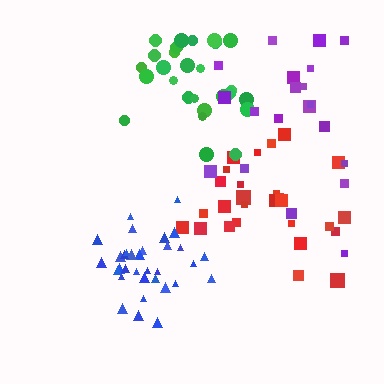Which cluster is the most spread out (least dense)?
Purple.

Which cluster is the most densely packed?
Blue.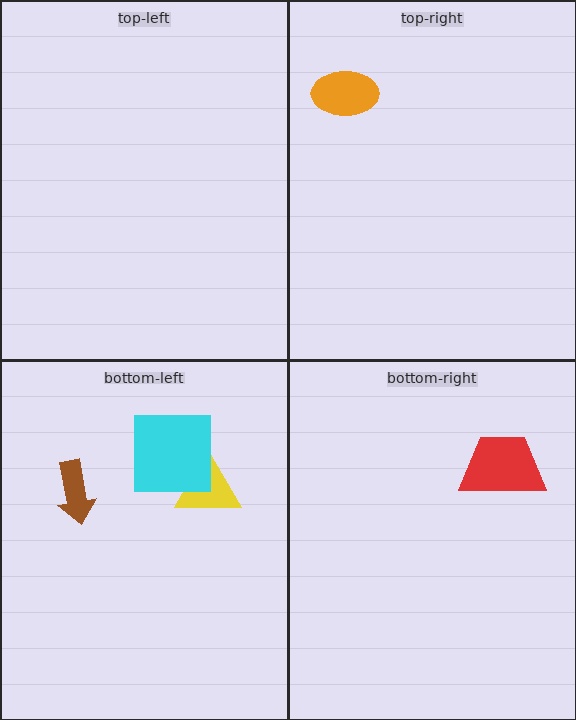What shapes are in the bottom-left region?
The yellow triangle, the brown arrow, the cyan square.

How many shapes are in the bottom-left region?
3.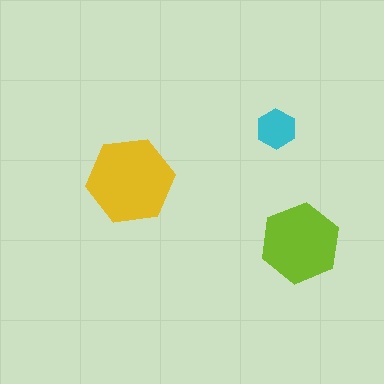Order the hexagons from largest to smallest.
the yellow one, the lime one, the cyan one.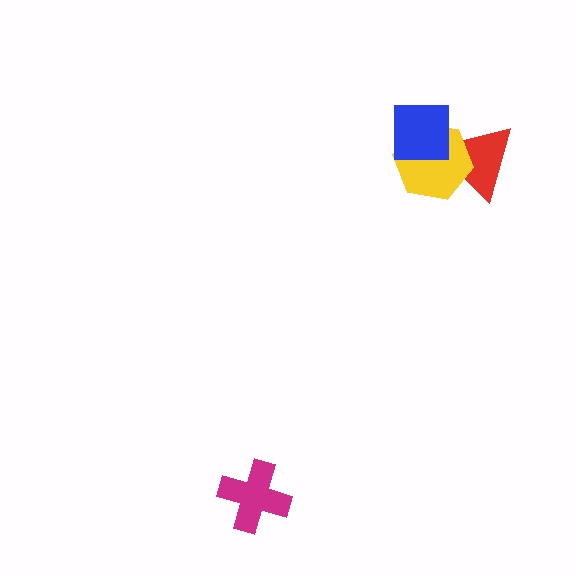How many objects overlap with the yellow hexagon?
2 objects overlap with the yellow hexagon.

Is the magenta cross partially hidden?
No, no other shape covers it.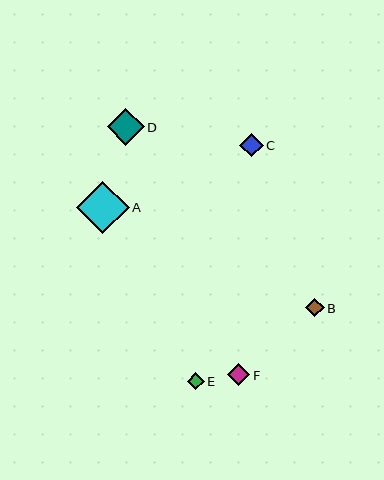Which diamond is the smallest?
Diamond E is the smallest with a size of approximately 17 pixels.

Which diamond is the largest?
Diamond A is the largest with a size of approximately 52 pixels.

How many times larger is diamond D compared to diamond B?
Diamond D is approximately 2.0 times the size of diamond B.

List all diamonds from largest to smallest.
From largest to smallest: A, D, C, F, B, E.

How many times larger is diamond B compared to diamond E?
Diamond B is approximately 1.1 times the size of diamond E.